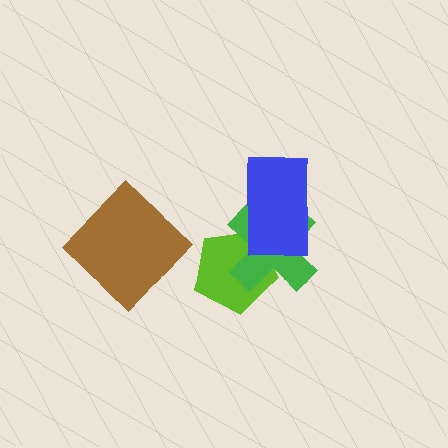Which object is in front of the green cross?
The blue rectangle is in front of the green cross.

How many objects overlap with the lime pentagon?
2 objects overlap with the lime pentagon.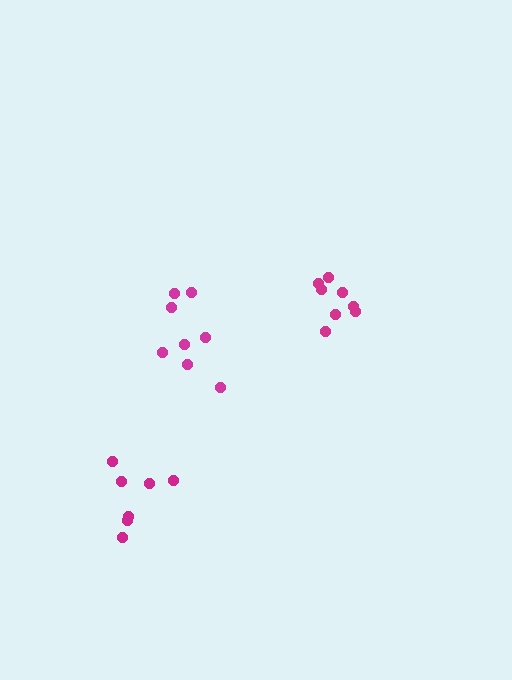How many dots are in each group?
Group 1: 8 dots, Group 2: 8 dots, Group 3: 7 dots (23 total).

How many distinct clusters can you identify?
There are 3 distinct clusters.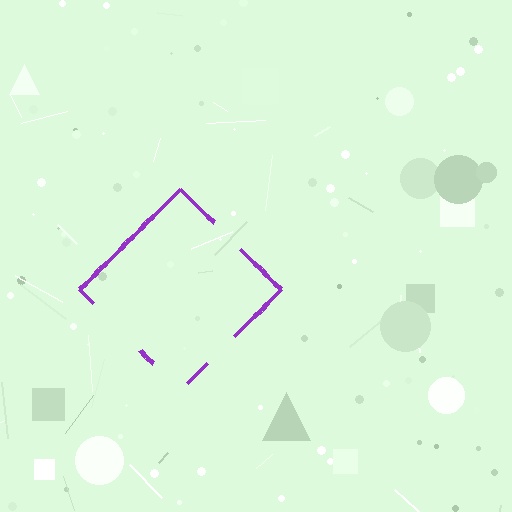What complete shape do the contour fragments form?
The contour fragments form a diamond.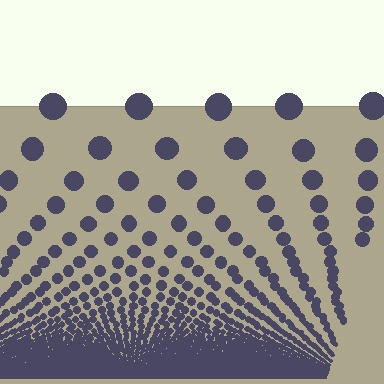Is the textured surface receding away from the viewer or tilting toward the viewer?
The surface appears to tilt toward the viewer. Texture elements get larger and sparser toward the top.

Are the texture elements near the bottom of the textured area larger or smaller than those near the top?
Smaller. The gradient is inverted — elements near the bottom are smaller and denser.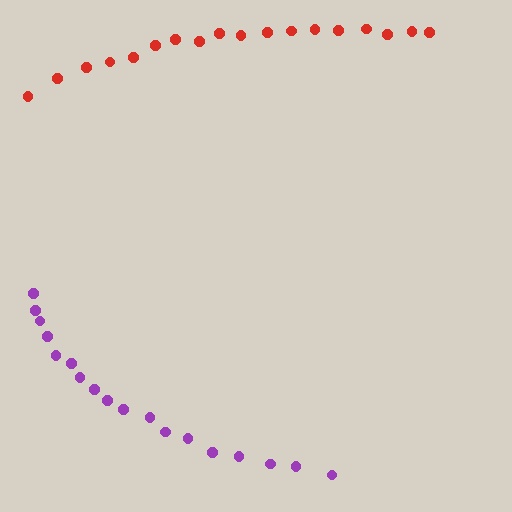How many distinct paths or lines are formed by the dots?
There are 2 distinct paths.